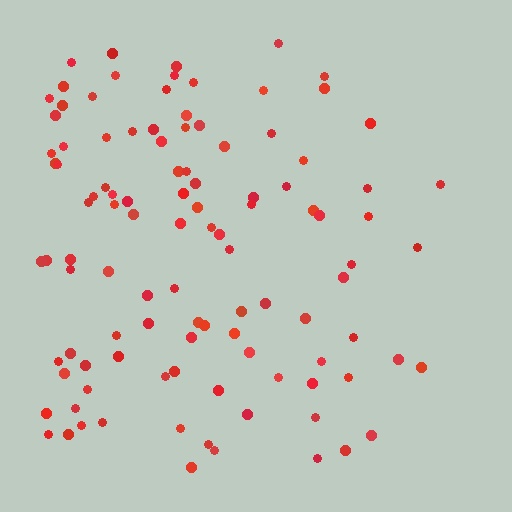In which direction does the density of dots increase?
From right to left, with the left side densest.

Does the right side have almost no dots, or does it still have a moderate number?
Still a moderate number, just noticeably fewer than the left.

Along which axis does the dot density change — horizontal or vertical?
Horizontal.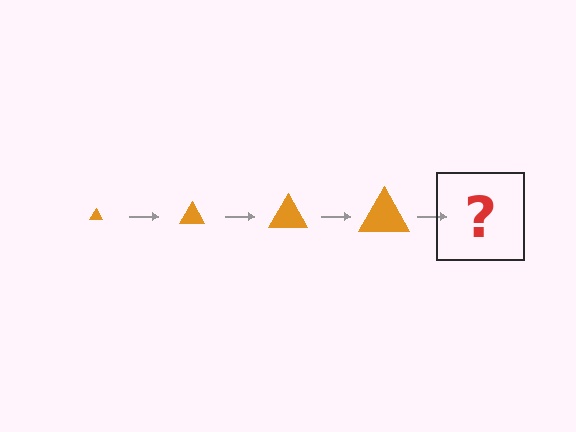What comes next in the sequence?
The next element should be an orange triangle, larger than the previous one.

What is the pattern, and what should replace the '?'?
The pattern is that the triangle gets progressively larger each step. The '?' should be an orange triangle, larger than the previous one.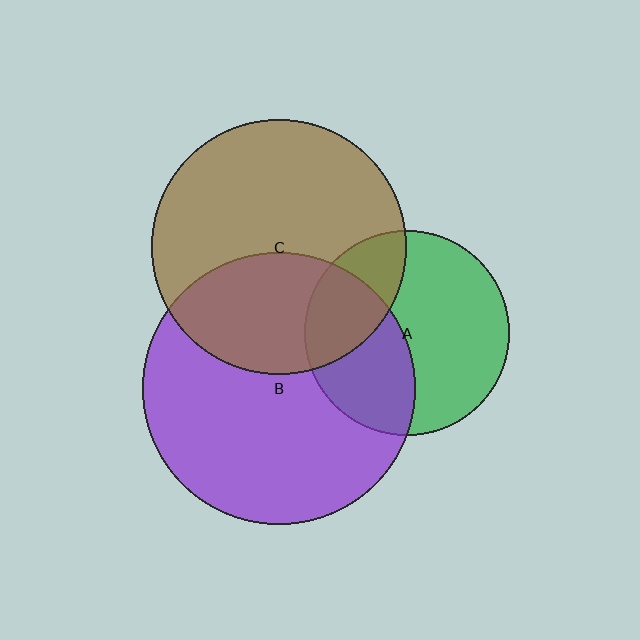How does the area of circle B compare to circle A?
Approximately 1.8 times.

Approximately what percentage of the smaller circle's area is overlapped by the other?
Approximately 25%.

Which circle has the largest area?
Circle B (purple).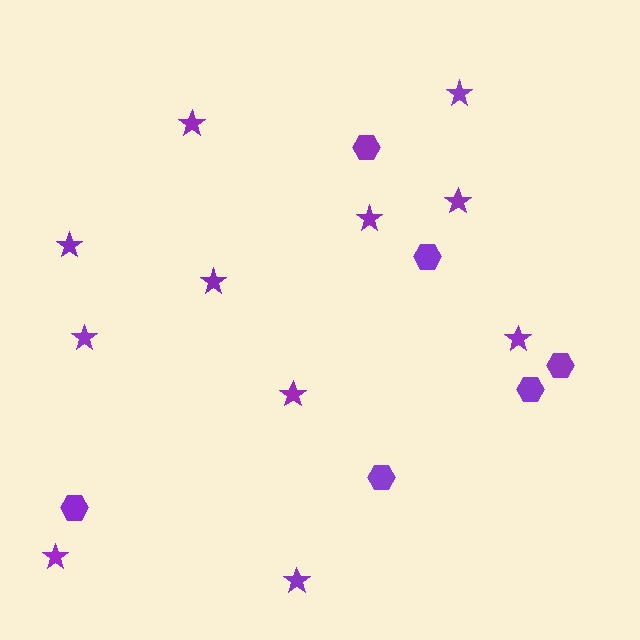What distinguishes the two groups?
There are 2 groups: one group of stars (11) and one group of hexagons (6).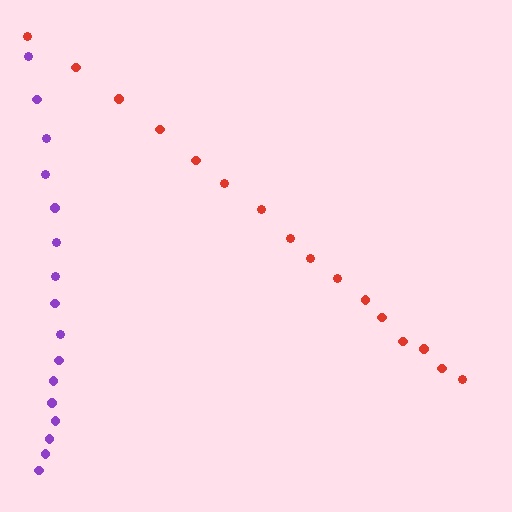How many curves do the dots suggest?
There are 2 distinct paths.